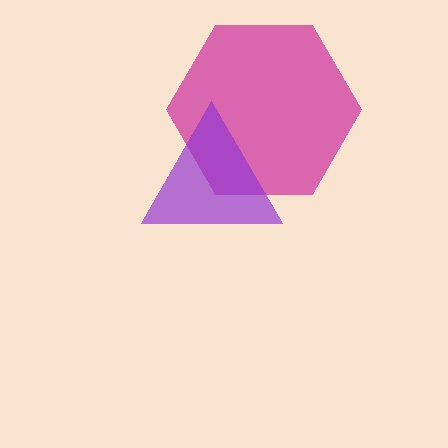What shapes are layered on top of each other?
The layered shapes are: a magenta hexagon, a purple triangle.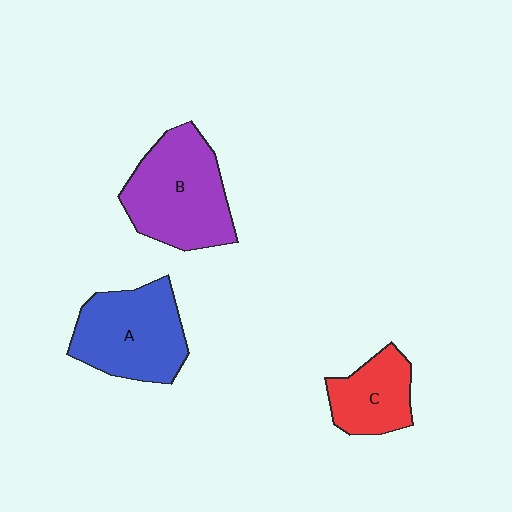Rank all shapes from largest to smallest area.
From largest to smallest: B (purple), A (blue), C (red).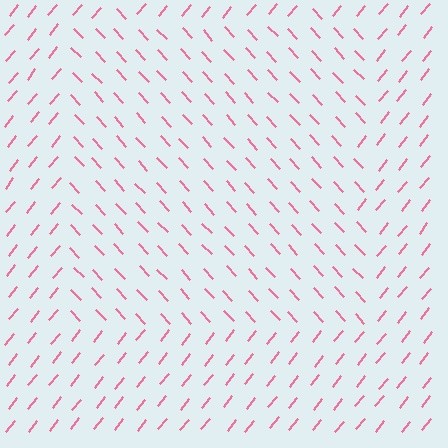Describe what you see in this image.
The image is filled with small pink line segments. A rectangle region in the image has lines oriented differently from the surrounding lines, creating a visible texture boundary.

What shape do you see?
I see a rectangle.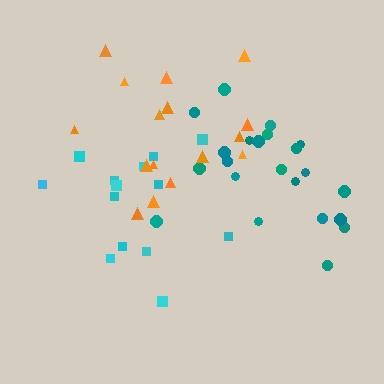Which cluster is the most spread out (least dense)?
Teal.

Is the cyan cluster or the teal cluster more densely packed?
Cyan.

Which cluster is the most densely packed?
Orange.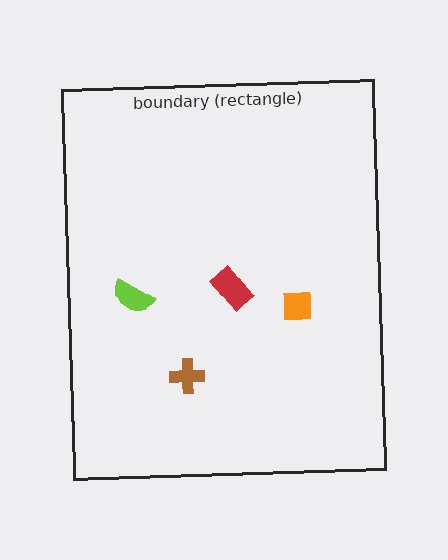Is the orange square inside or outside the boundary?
Inside.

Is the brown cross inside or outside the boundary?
Inside.